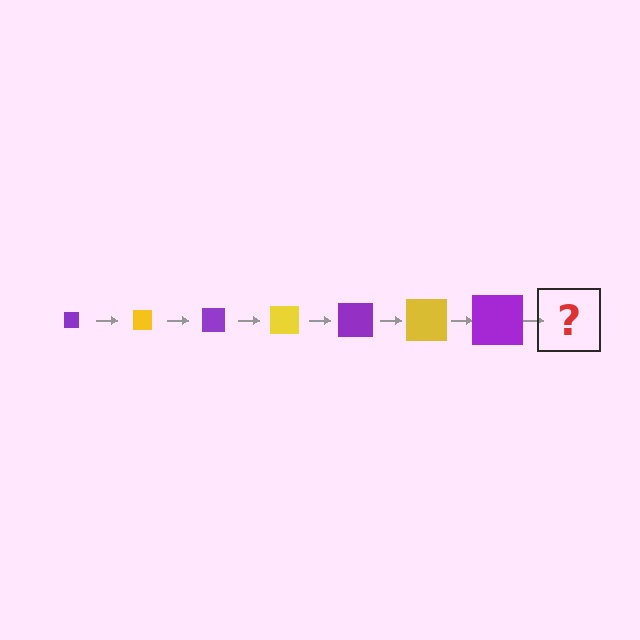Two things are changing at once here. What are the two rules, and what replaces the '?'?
The two rules are that the square grows larger each step and the color cycles through purple and yellow. The '?' should be a yellow square, larger than the previous one.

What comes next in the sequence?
The next element should be a yellow square, larger than the previous one.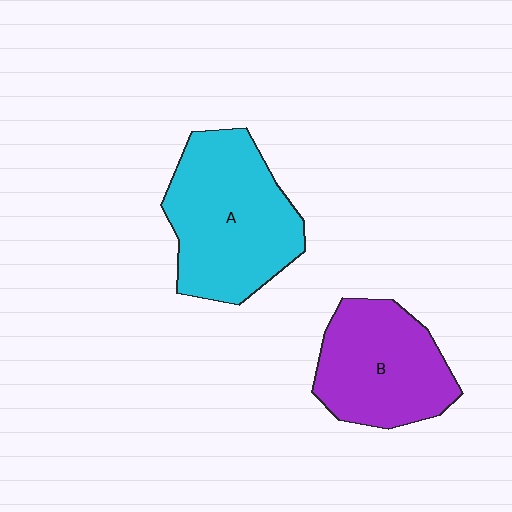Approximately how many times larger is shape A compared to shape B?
Approximately 1.2 times.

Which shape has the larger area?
Shape A (cyan).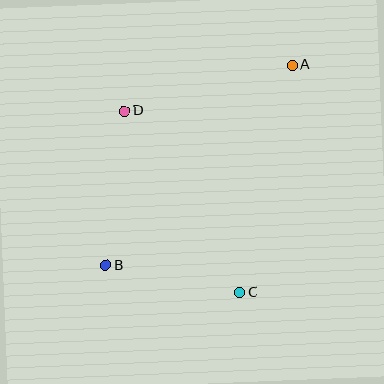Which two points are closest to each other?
Points B and C are closest to each other.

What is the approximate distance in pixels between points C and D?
The distance between C and D is approximately 215 pixels.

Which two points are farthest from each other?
Points A and B are farthest from each other.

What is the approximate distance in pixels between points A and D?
The distance between A and D is approximately 174 pixels.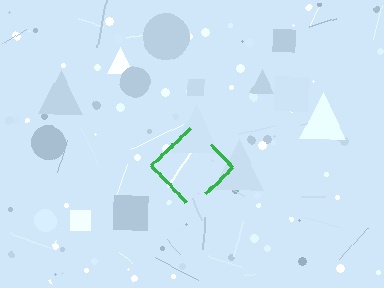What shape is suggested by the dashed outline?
The dashed outline suggests a diamond.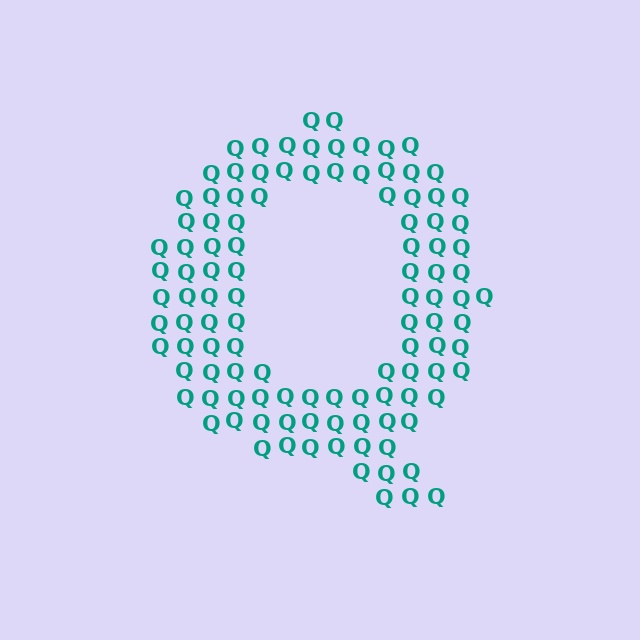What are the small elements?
The small elements are letter Q's.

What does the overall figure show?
The overall figure shows the letter Q.